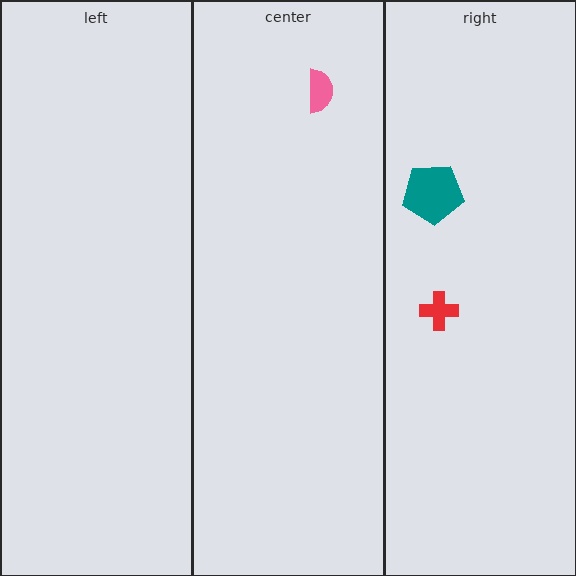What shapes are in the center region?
The pink semicircle.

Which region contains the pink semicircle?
The center region.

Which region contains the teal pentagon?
The right region.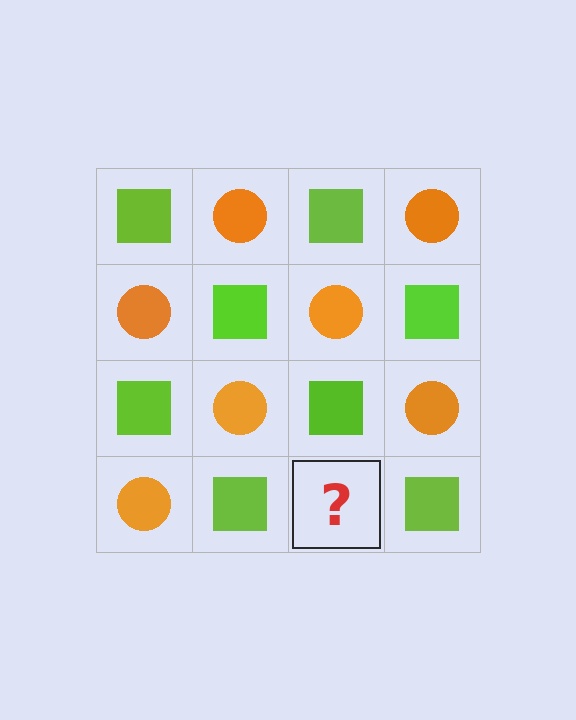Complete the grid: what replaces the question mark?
The question mark should be replaced with an orange circle.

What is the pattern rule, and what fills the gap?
The rule is that it alternates lime square and orange circle in a checkerboard pattern. The gap should be filled with an orange circle.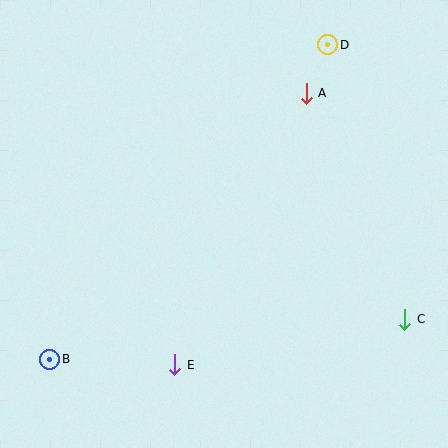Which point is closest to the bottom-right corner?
Point C is closest to the bottom-right corner.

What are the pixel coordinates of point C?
Point C is at (405, 319).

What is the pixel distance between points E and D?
The distance between E and D is 355 pixels.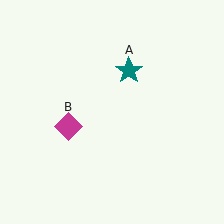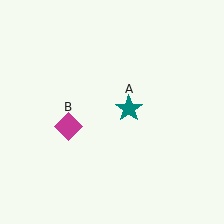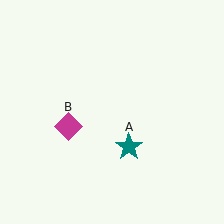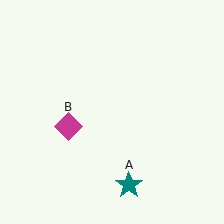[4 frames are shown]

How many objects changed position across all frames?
1 object changed position: teal star (object A).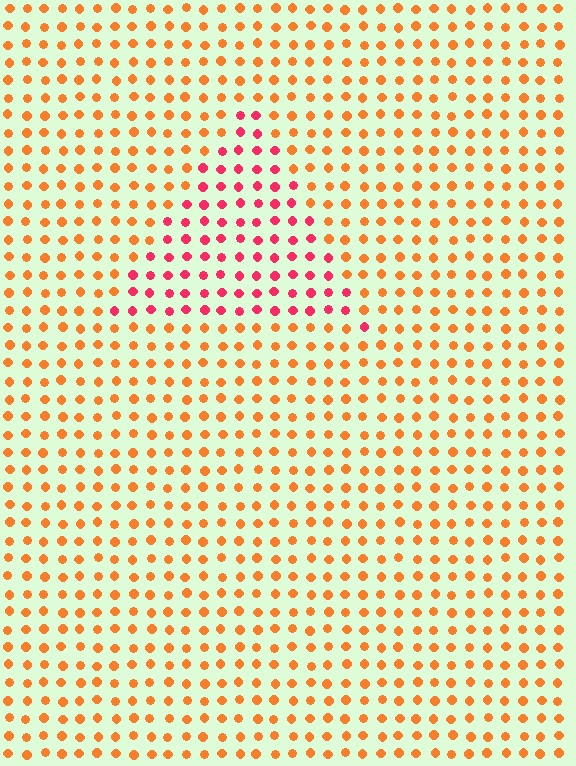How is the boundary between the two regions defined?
The boundary is defined purely by a slight shift in hue (about 41 degrees). Spacing, size, and orientation are identical on both sides.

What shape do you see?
I see a triangle.